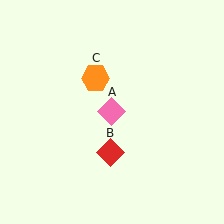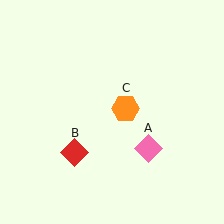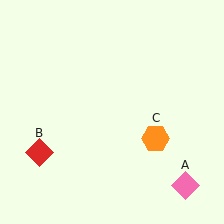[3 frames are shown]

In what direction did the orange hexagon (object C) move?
The orange hexagon (object C) moved down and to the right.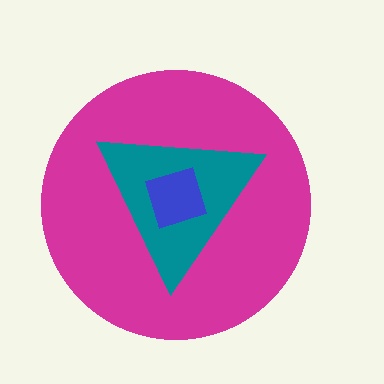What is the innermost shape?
The blue square.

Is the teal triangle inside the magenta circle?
Yes.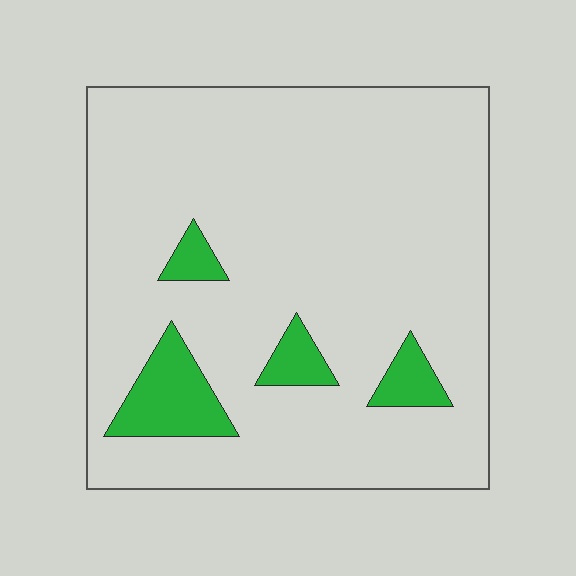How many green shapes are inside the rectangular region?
4.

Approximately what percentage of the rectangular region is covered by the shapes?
Approximately 10%.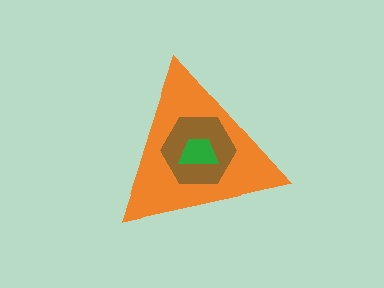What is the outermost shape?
The orange triangle.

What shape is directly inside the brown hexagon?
The green trapezoid.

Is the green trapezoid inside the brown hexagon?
Yes.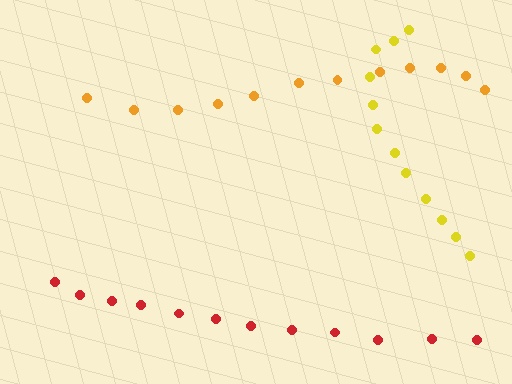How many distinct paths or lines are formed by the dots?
There are 3 distinct paths.